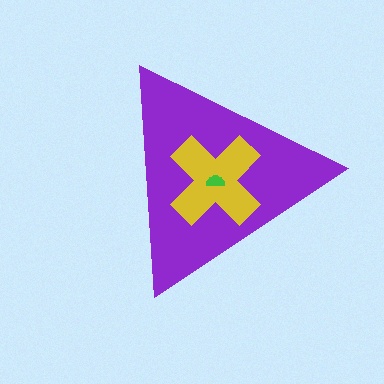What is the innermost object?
The green semicircle.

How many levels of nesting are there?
3.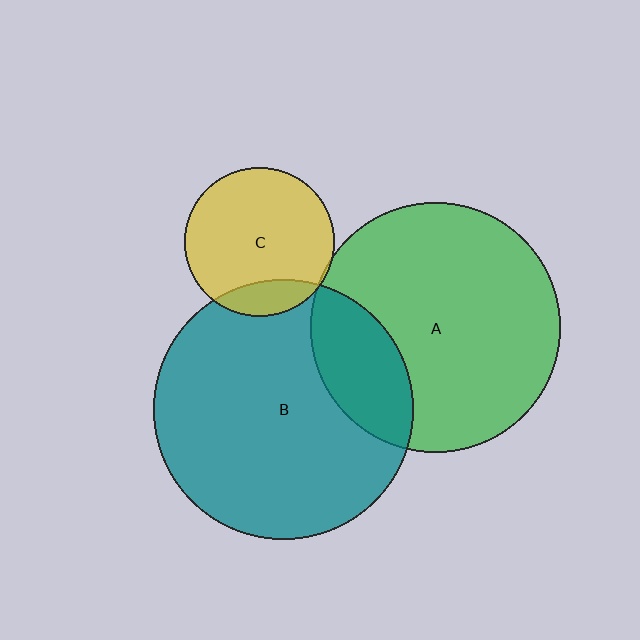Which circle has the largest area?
Circle B (teal).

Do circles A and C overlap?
Yes.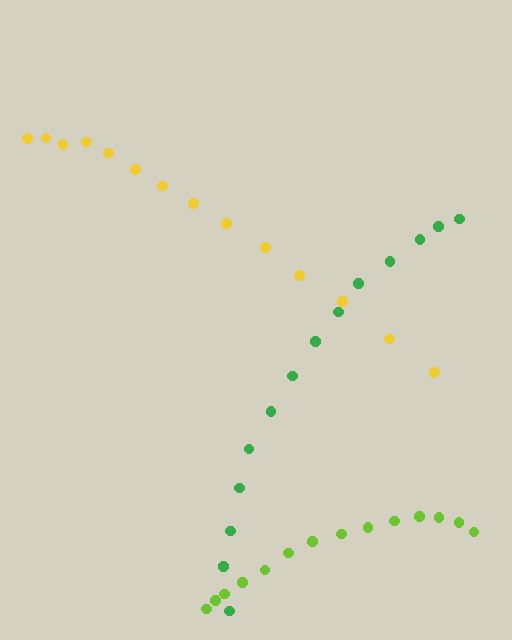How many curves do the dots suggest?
There are 3 distinct paths.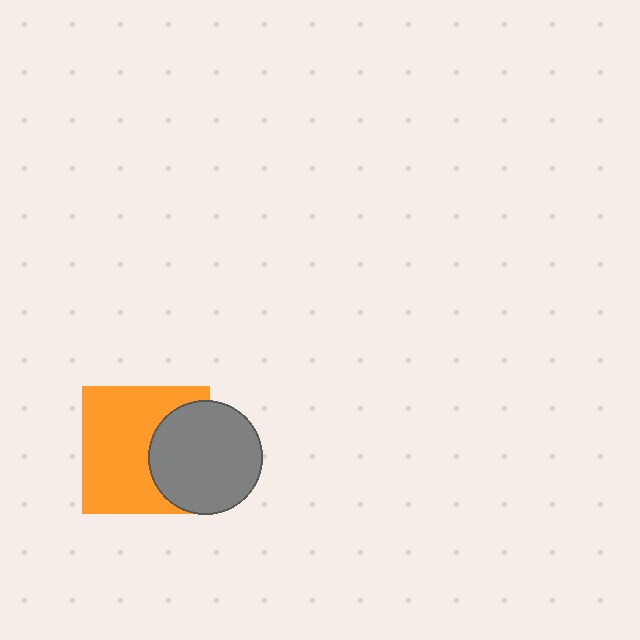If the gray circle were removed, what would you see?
You would see the complete orange square.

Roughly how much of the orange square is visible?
Most of it is visible (roughly 66%).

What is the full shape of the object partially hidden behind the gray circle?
The partially hidden object is an orange square.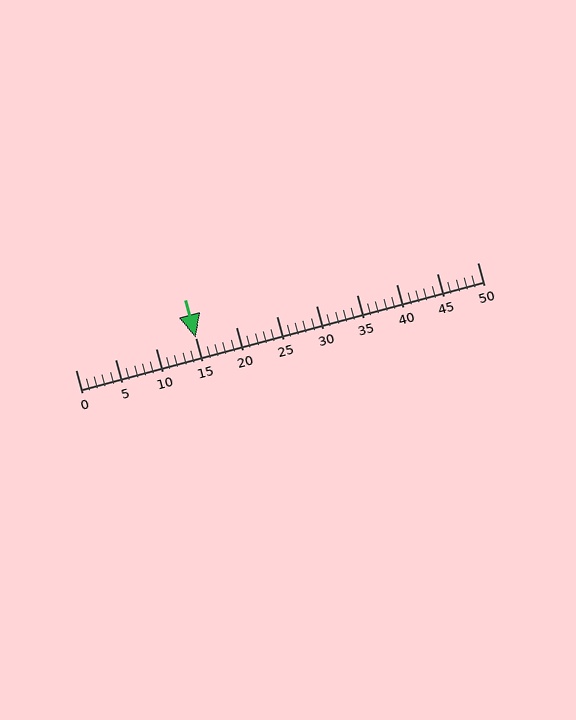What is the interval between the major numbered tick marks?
The major tick marks are spaced 5 units apart.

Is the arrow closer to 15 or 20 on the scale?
The arrow is closer to 15.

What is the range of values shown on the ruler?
The ruler shows values from 0 to 50.